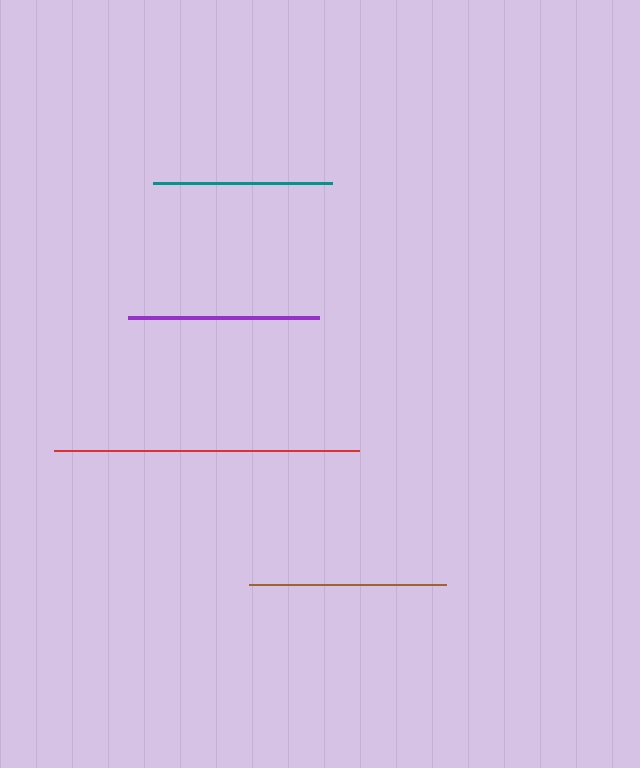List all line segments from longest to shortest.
From longest to shortest: red, brown, purple, teal.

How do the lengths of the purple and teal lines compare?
The purple and teal lines are approximately the same length.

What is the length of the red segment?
The red segment is approximately 305 pixels long.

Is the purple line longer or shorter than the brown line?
The brown line is longer than the purple line.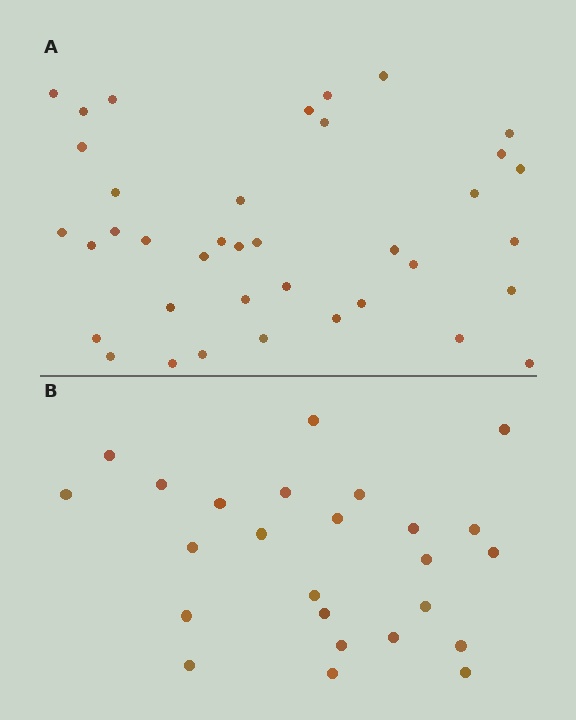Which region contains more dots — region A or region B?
Region A (the top region) has more dots.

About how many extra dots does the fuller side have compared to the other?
Region A has approximately 15 more dots than region B.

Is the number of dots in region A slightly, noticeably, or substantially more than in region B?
Region A has substantially more. The ratio is roughly 1.5 to 1.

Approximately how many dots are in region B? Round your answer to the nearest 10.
About 20 dots. (The exact count is 25, which rounds to 20.)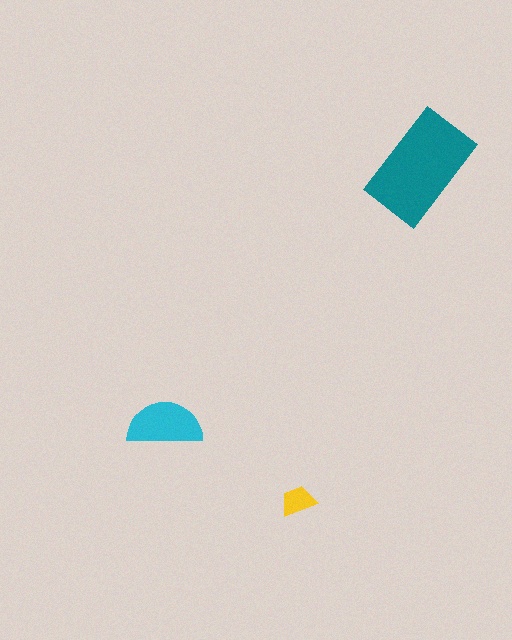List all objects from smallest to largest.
The yellow trapezoid, the cyan semicircle, the teal rectangle.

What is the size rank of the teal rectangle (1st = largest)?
1st.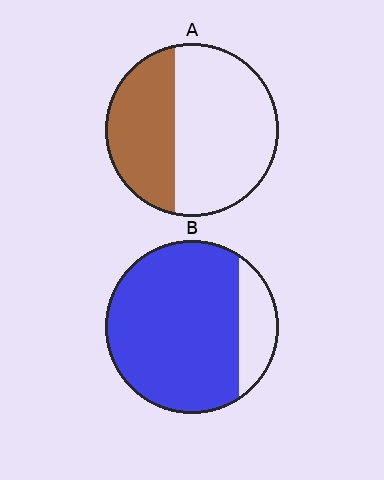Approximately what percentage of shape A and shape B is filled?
A is approximately 40% and B is approximately 85%.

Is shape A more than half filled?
No.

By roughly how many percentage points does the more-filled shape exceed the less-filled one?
By roughly 45 percentage points (B over A).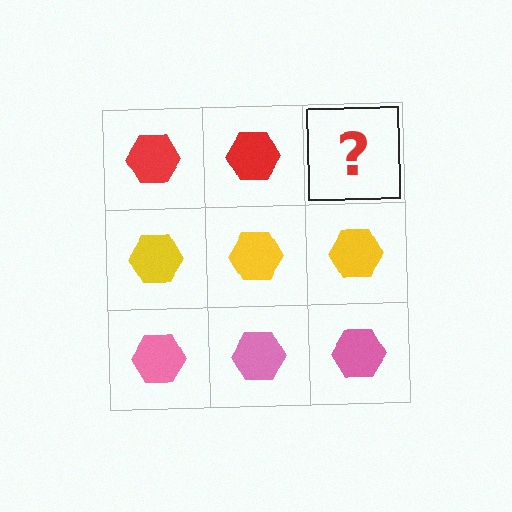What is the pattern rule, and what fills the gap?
The rule is that each row has a consistent color. The gap should be filled with a red hexagon.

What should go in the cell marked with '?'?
The missing cell should contain a red hexagon.